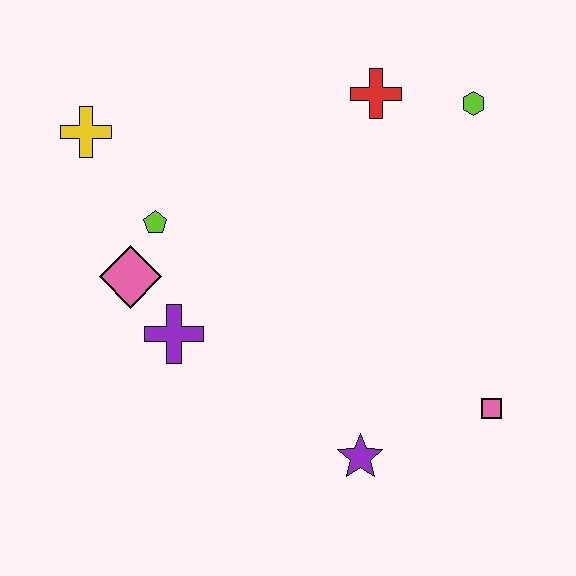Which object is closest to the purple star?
The pink square is closest to the purple star.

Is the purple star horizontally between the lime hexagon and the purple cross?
Yes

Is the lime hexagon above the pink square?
Yes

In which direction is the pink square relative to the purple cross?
The pink square is to the right of the purple cross.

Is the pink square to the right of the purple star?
Yes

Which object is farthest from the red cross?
The purple star is farthest from the red cross.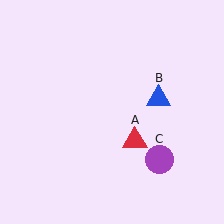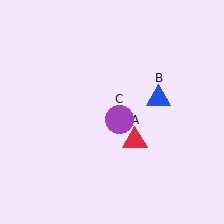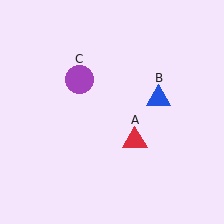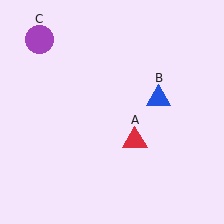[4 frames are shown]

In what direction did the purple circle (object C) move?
The purple circle (object C) moved up and to the left.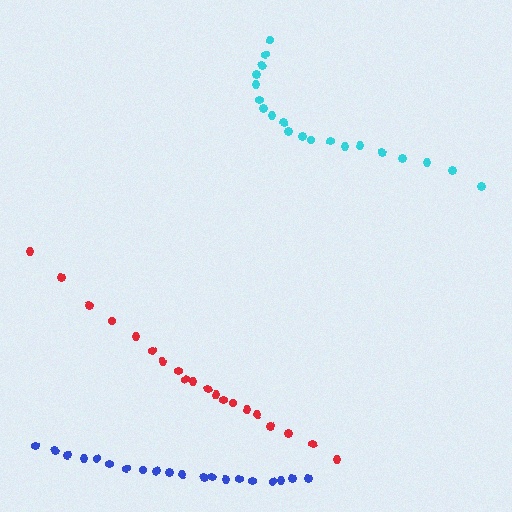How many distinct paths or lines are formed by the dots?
There are 3 distinct paths.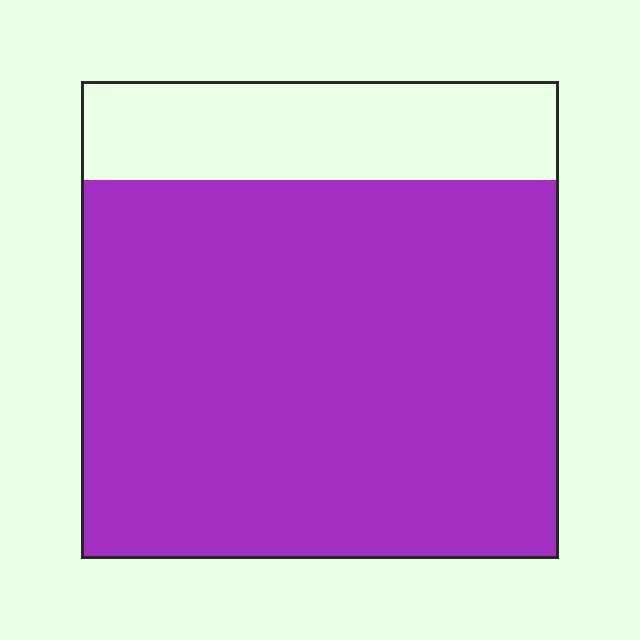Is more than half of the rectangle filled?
Yes.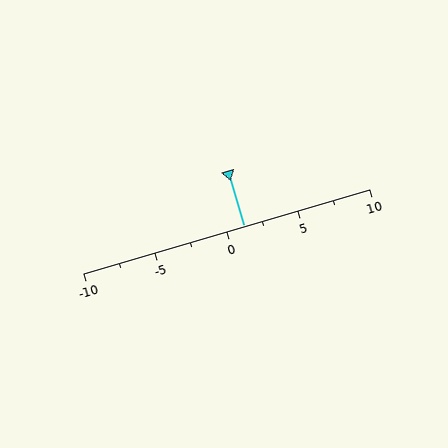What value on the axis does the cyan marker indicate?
The marker indicates approximately 1.2.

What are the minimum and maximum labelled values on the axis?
The axis runs from -10 to 10.